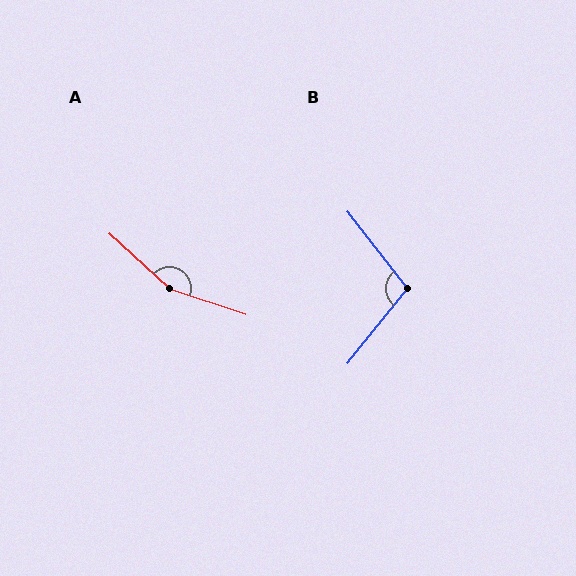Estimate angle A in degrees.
Approximately 156 degrees.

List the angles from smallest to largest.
B (103°), A (156°).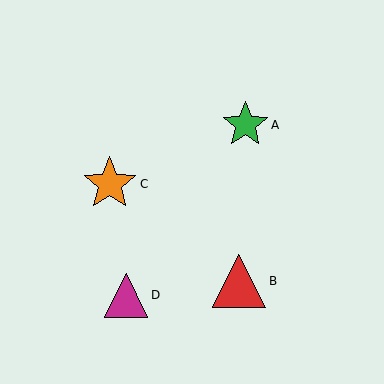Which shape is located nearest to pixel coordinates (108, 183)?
The orange star (labeled C) at (110, 184) is nearest to that location.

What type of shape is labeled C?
Shape C is an orange star.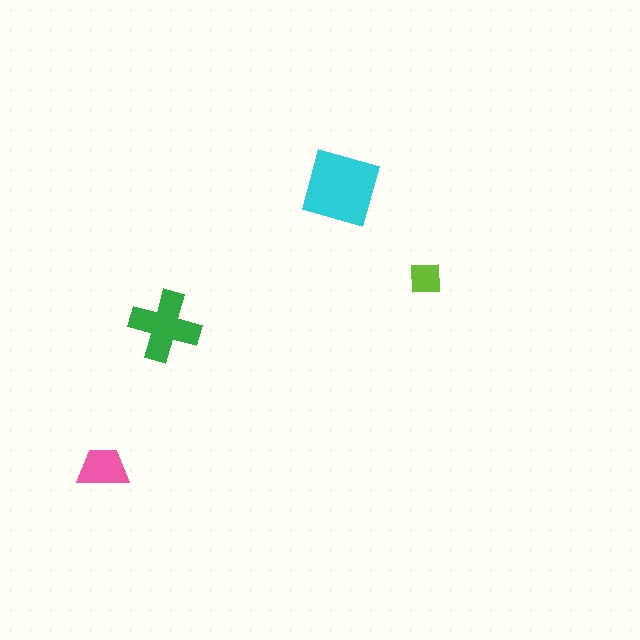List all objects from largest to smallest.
The cyan diamond, the green cross, the pink trapezoid, the lime square.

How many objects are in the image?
There are 4 objects in the image.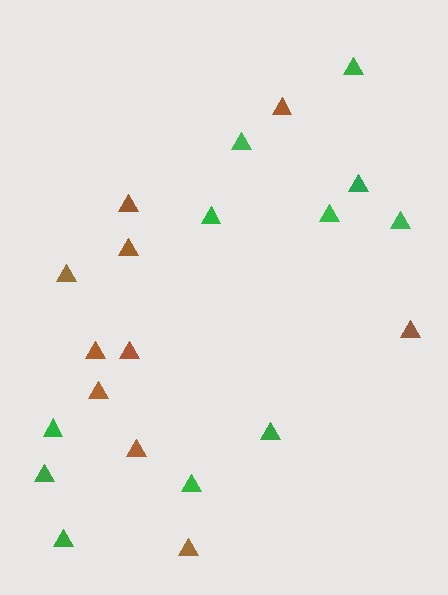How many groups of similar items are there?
There are 2 groups: one group of brown triangles (10) and one group of green triangles (11).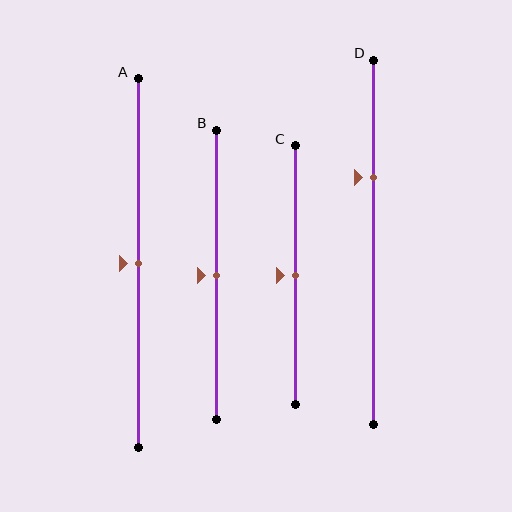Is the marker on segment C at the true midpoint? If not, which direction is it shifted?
Yes, the marker on segment C is at the true midpoint.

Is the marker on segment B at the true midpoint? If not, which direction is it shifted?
Yes, the marker on segment B is at the true midpoint.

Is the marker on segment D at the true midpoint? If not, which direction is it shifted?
No, the marker on segment D is shifted upward by about 18% of the segment length.